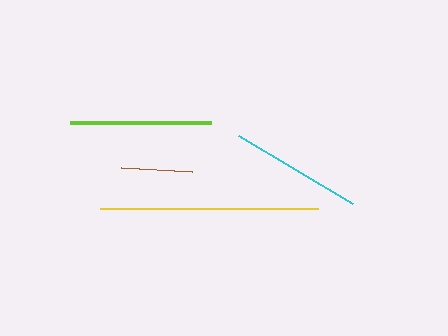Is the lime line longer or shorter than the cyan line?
The lime line is longer than the cyan line.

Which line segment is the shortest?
The brown line is the shortest at approximately 71 pixels.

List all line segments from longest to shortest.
From longest to shortest: yellow, lime, cyan, brown.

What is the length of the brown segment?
The brown segment is approximately 71 pixels long.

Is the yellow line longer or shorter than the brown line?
The yellow line is longer than the brown line.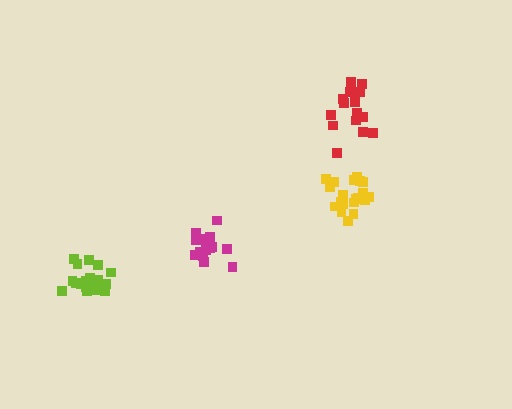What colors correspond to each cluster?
The clusters are colored: red, yellow, magenta, lime.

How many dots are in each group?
Group 1: 16 dots, Group 2: 21 dots, Group 3: 15 dots, Group 4: 21 dots (73 total).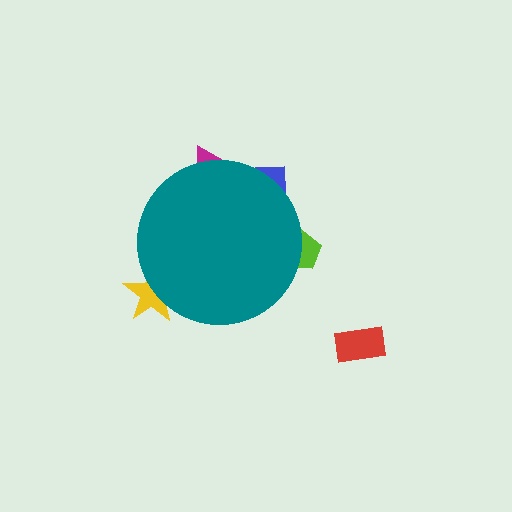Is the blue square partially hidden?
Yes, the blue square is partially hidden behind the teal circle.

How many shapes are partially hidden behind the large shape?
4 shapes are partially hidden.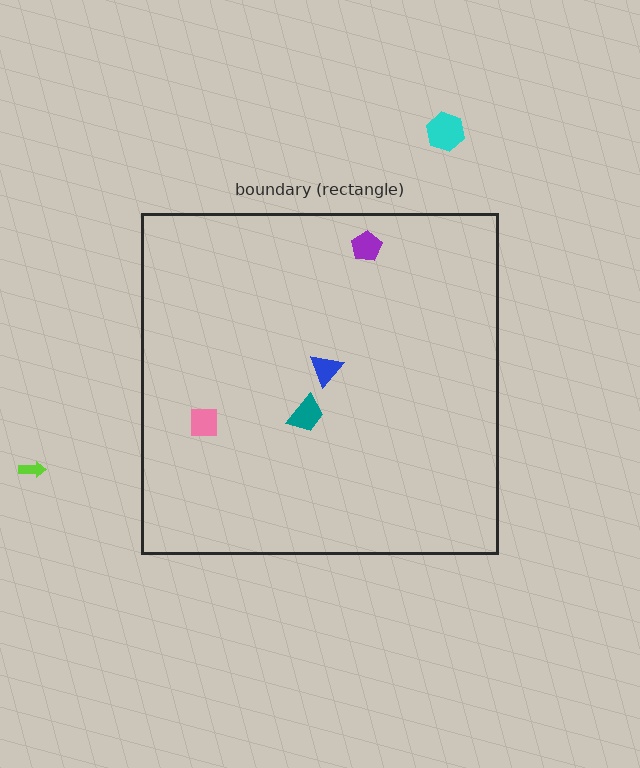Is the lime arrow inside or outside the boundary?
Outside.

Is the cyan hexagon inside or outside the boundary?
Outside.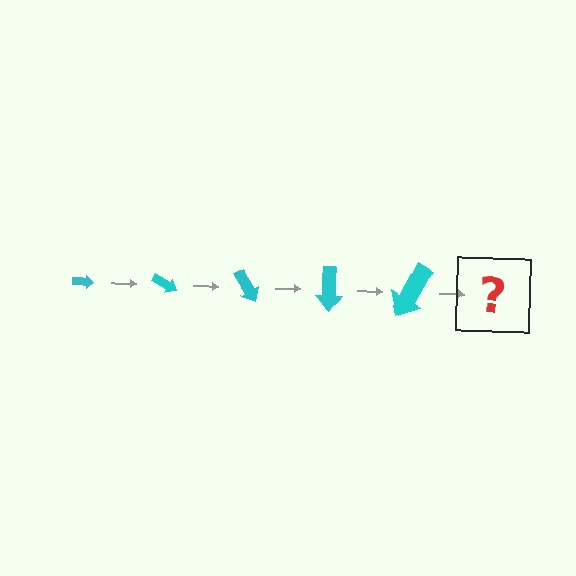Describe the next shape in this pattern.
It should be an arrow, larger than the previous one and rotated 150 degrees from the start.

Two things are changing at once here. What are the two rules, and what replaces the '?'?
The two rules are that the arrow grows larger each step and it rotates 30 degrees each step. The '?' should be an arrow, larger than the previous one and rotated 150 degrees from the start.